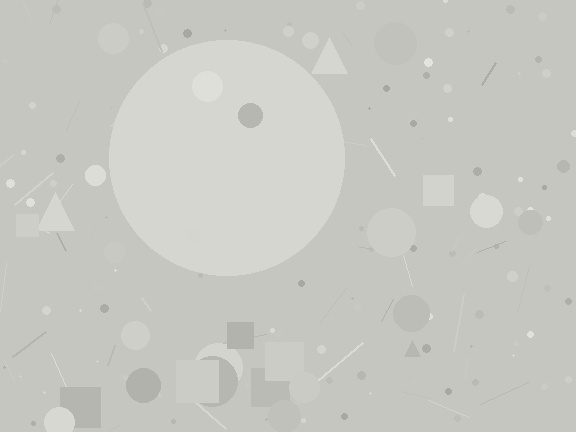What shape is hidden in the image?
A circle is hidden in the image.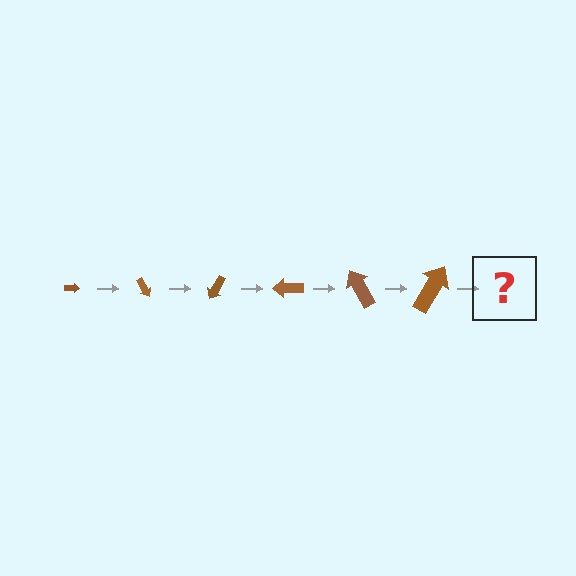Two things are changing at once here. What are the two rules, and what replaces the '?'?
The two rules are that the arrow grows larger each step and it rotates 60 degrees each step. The '?' should be an arrow, larger than the previous one and rotated 360 degrees from the start.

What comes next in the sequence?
The next element should be an arrow, larger than the previous one and rotated 360 degrees from the start.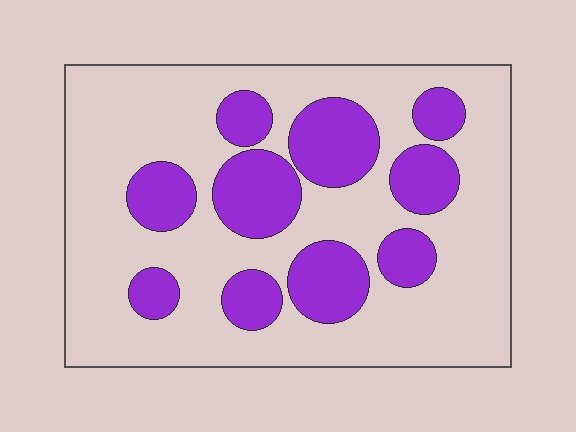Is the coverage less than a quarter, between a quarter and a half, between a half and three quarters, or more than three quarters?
Between a quarter and a half.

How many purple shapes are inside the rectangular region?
10.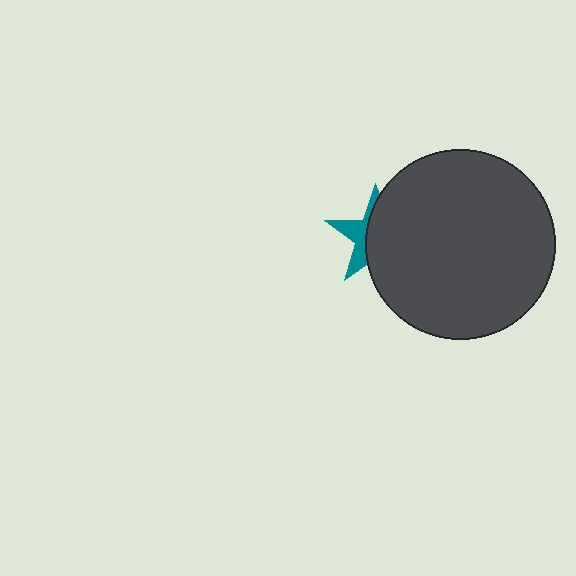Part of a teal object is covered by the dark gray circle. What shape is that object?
It is a star.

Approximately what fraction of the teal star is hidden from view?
Roughly 63% of the teal star is hidden behind the dark gray circle.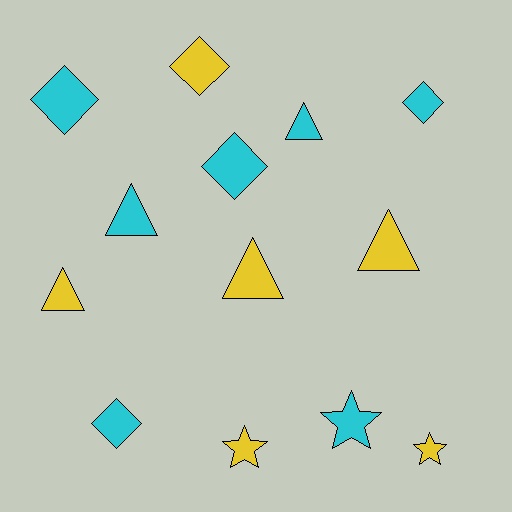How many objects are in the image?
There are 13 objects.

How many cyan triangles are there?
There are 2 cyan triangles.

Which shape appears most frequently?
Triangle, with 5 objects.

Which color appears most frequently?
Cyan, with 7 objects.